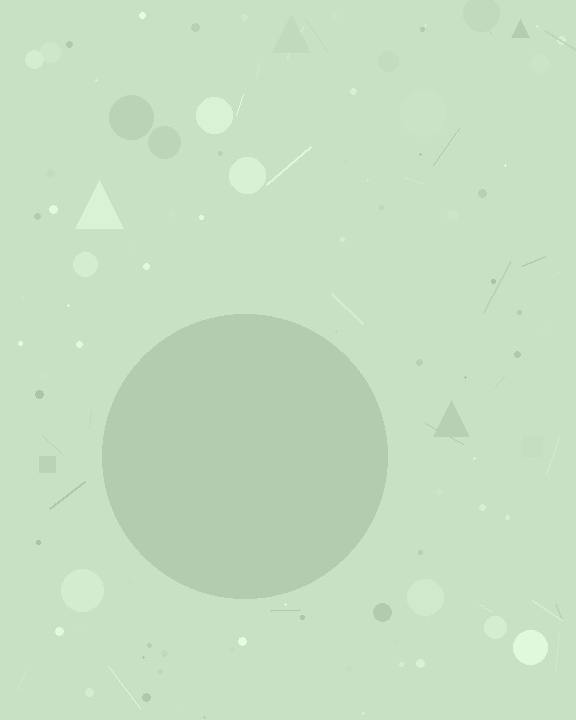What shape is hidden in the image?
A circle is hidden in the image.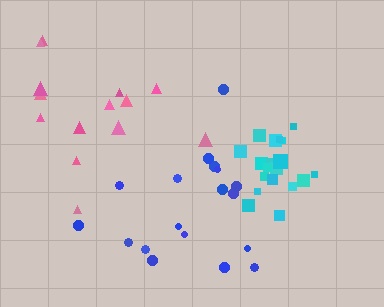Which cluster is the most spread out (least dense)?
Pink.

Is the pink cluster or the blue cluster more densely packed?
Blue.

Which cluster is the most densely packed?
Cyan.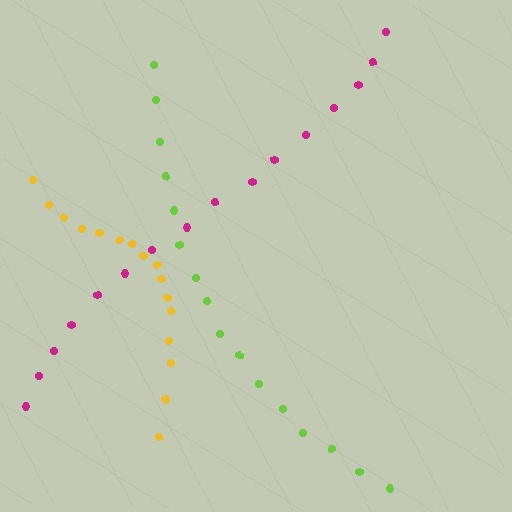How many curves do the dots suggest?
There are 3 distinct paths.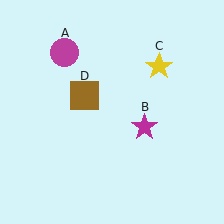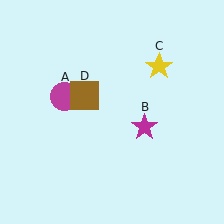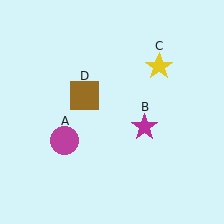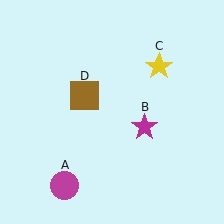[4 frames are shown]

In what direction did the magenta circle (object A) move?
The magenta circle (object A) moved down.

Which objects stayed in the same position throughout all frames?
Magenta star (object B) and yellow star (object C) and brown square (object D) remained stationary.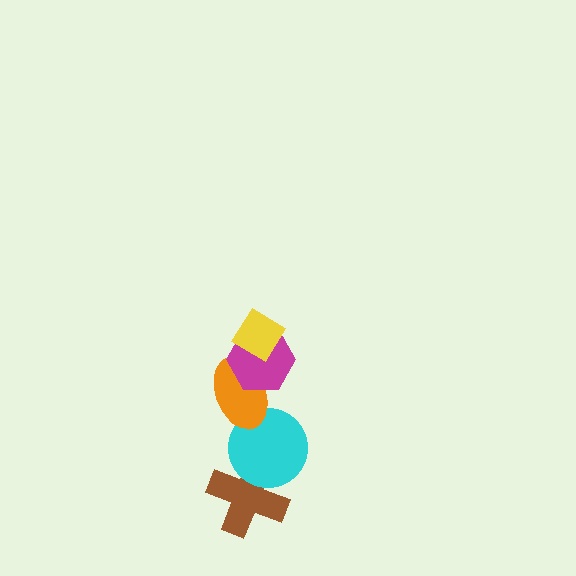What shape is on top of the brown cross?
The cyan circle is on top of the brown cross.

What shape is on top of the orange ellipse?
The magenta hexagon is on top of the orange ellipse.